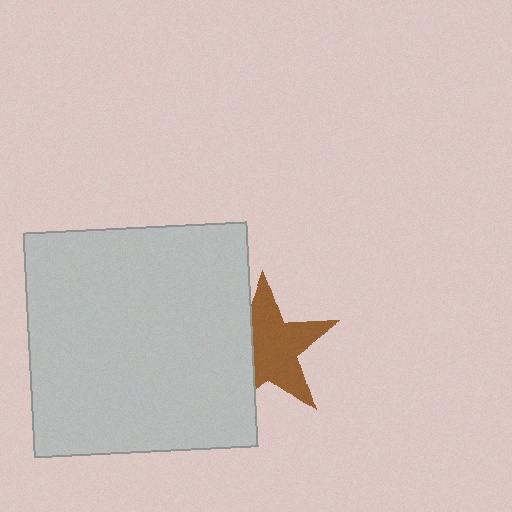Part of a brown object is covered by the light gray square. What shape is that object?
It is a star.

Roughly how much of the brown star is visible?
Most of it is visible (roughly 66%).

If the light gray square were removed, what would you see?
You would see the complete brown star.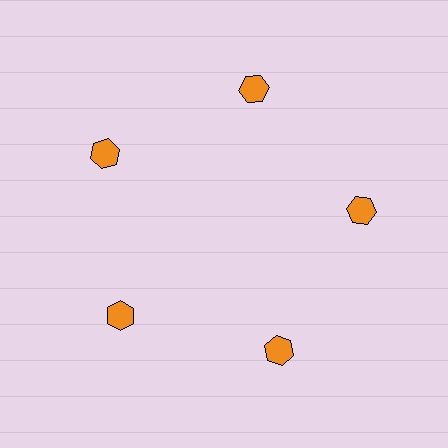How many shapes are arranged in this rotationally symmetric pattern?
There are 5 shapes, arranged in 5 groups of 1.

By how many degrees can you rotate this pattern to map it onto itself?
The pattern maps onto itself every 72 degrees of rotation.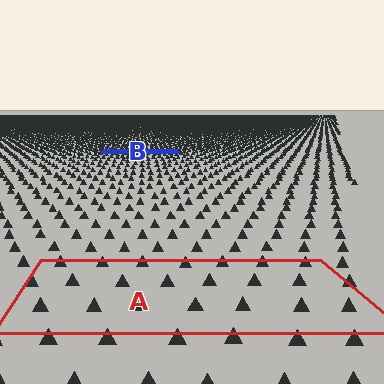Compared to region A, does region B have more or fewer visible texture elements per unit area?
Region B has more texture elements per unit area — they are packed more densely because it is farther away.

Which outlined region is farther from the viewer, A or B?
Region B is farther from the viewer — the texture elements inside it appear smaller and more densely packed.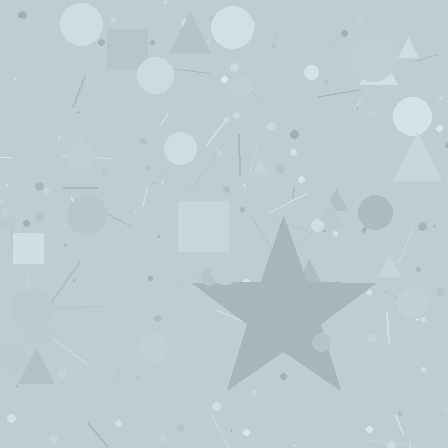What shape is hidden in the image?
A star is hidden in the image.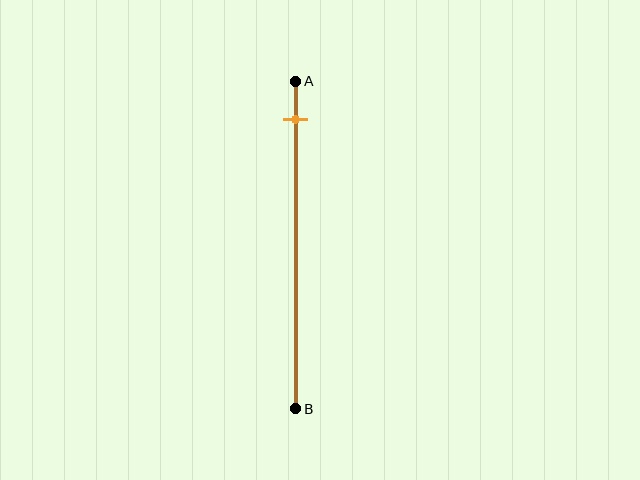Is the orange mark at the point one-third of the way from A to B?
No, the mark is at about 10% from A, not at the 33% one-third point.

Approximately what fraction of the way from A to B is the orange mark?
The orange mark is approximately 10% of the way from A to B.